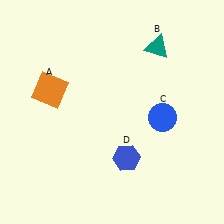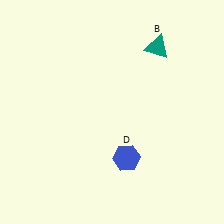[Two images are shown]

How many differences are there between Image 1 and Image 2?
There are 2 differences between the two images.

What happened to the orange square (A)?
The orange square (A) was removed in Image 2. It was in the top-left area of Image 1.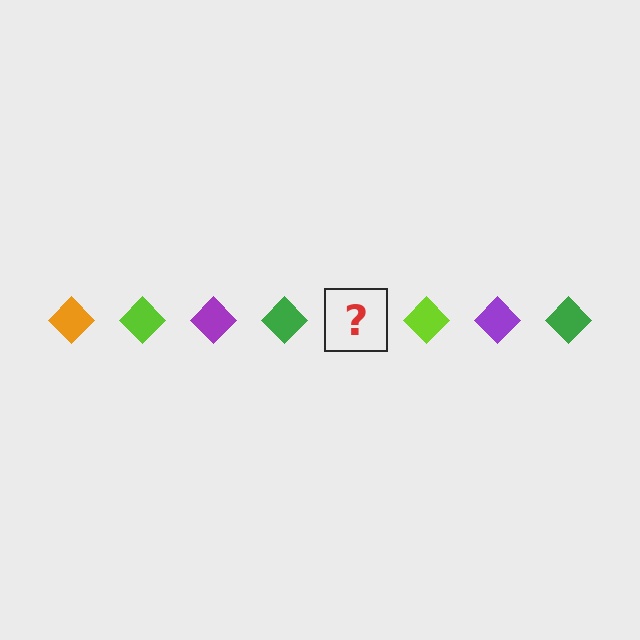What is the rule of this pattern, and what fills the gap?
The rule is that the pattern cycles through orange, lime, purple, green diamonds. The gap should be filled with an orange diamond.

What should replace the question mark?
The question mark should be replaced with an orange diamond.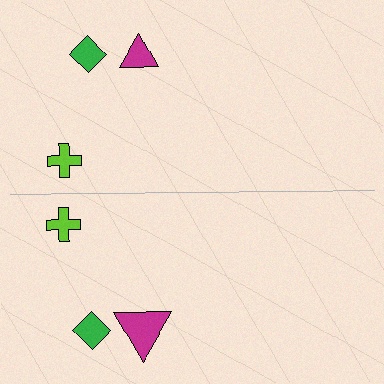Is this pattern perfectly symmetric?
No, the pattern is not perfectly symmetric. The magenta triangle on the bottom side has a different size than its mirror counterpart.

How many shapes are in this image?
There are 6 shapes in this image.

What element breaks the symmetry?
The magenta triangle on the bottom side has a different size than its mirror counterpart.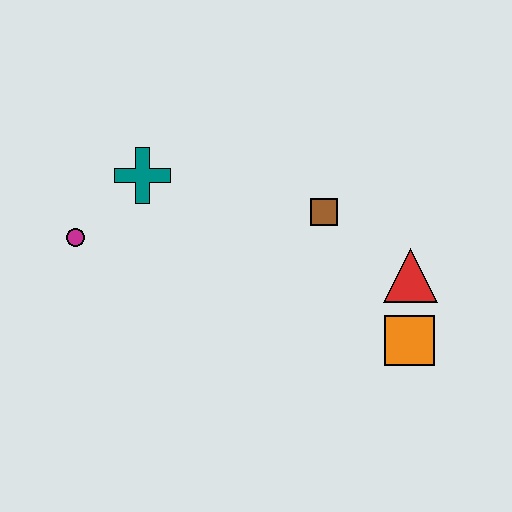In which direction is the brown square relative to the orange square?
The brown square is above the orange square.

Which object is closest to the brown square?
The red triangle is closest to the brown square.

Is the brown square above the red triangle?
Yes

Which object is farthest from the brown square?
The magenta circle is farthest from the brown square.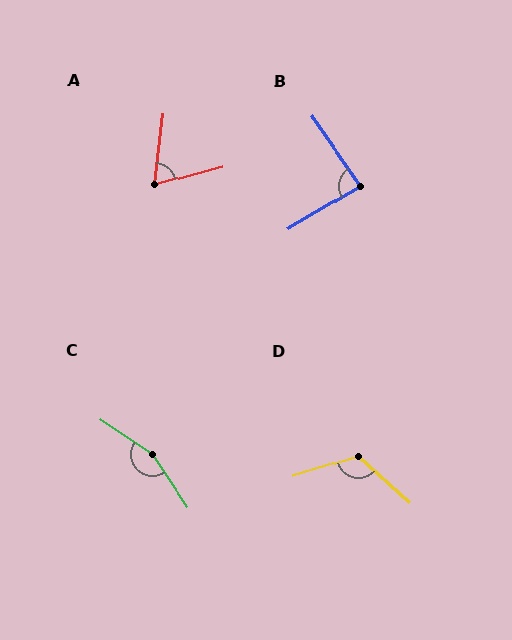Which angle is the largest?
C, at approximately 158 degrees.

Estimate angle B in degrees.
Approximately 86 degrees.